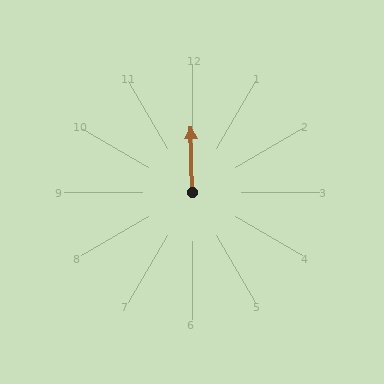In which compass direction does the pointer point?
North.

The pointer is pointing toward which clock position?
Roughly 12 o'clock.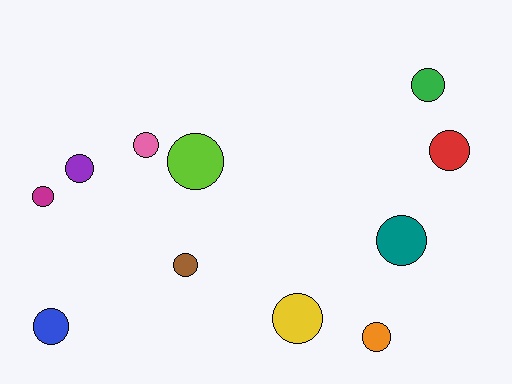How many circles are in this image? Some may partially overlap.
There are 11 circles.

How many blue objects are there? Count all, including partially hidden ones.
There is 1 blue object.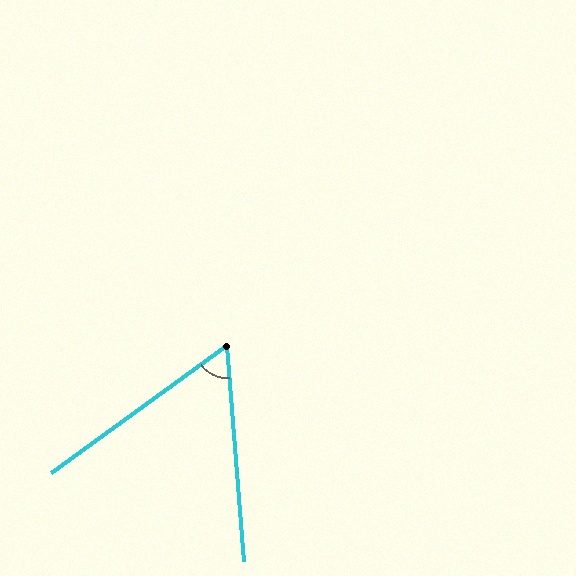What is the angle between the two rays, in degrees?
Approximately 58 degrees.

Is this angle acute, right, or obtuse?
It is acute.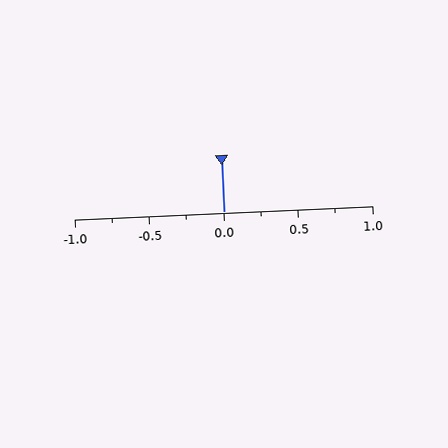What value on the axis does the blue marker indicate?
The marker indicates approximately 0.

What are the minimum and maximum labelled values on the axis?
The axis runs from -1.0 to 1.0.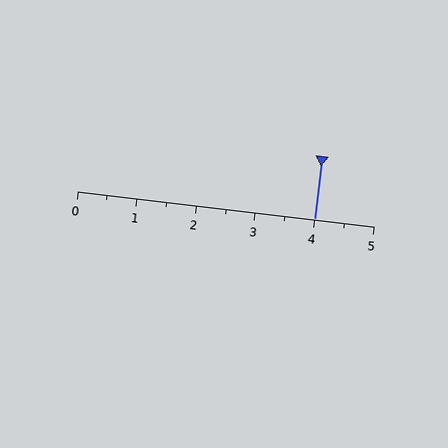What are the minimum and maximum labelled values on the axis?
The axis runs from 0 to 5.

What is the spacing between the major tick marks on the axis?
The major ticks are spaced 1 apart.